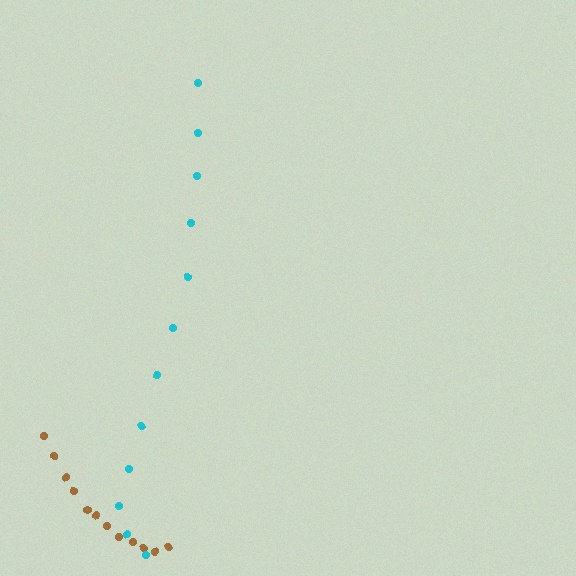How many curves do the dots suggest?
There are 2 distinct paths.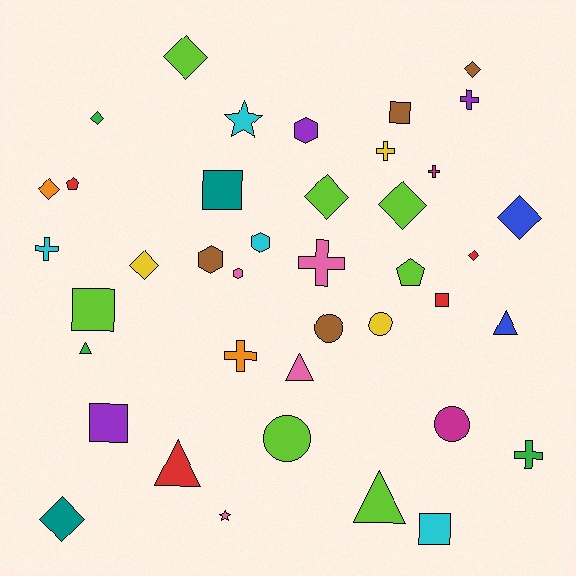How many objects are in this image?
There are 40 objects.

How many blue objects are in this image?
There are 2 blue objects.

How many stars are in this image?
There are 2 stars.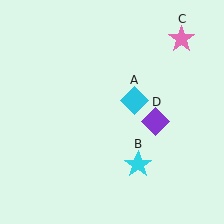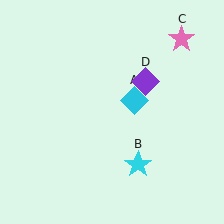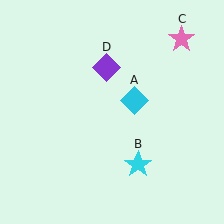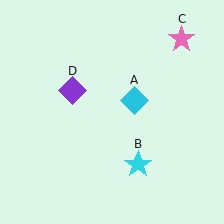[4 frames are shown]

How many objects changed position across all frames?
1 object changed position: purple diamond (object D).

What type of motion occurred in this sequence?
The purple diamond (object D) rotated counterclockwise around the center of the scene.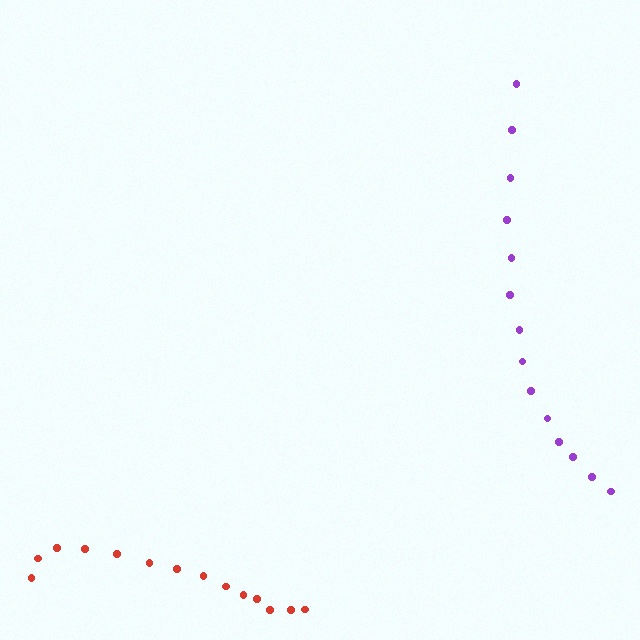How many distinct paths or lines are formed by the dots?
There are 2 distinct paths.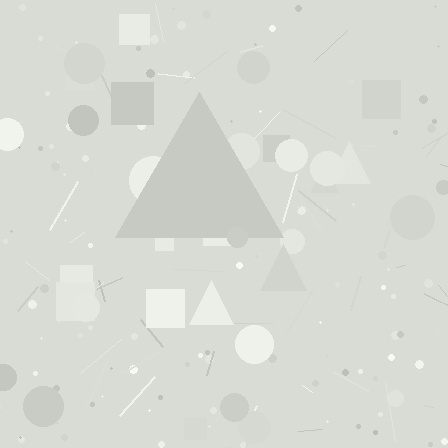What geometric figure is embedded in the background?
A triangle is embedded in the background.